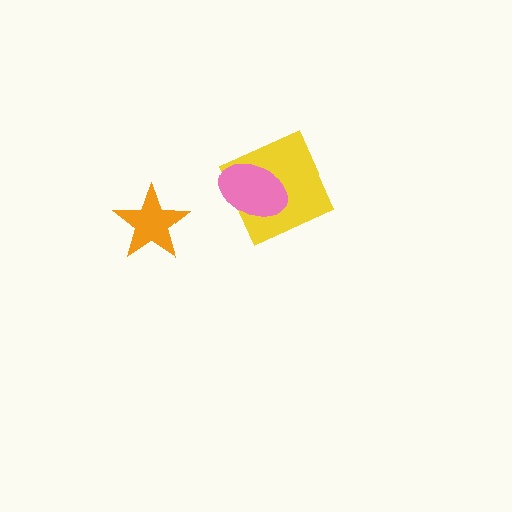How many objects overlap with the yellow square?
1 object overlaps with the yellow square.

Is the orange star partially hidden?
No, no other shape covers it.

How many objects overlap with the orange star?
0 objects overlap with the orange star.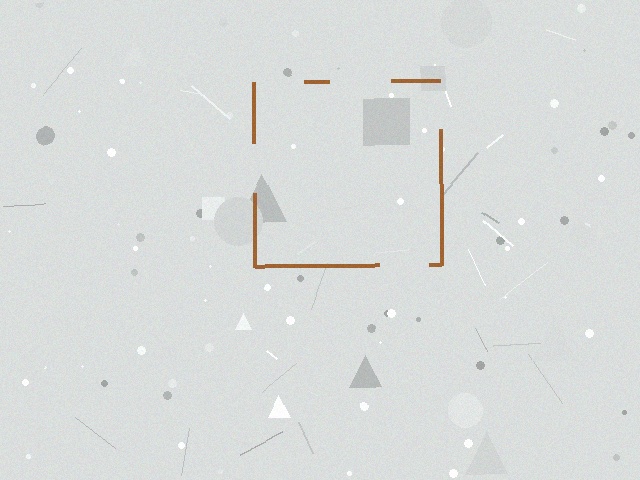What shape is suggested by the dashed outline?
The dashed outline suggests a square.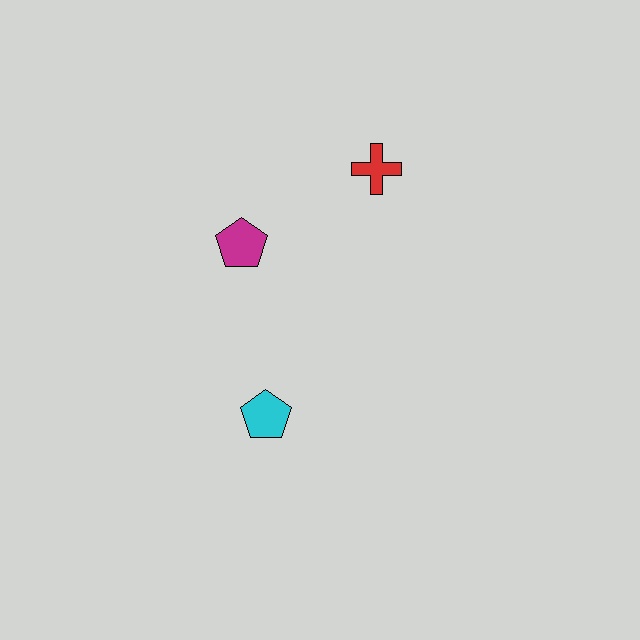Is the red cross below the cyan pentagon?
No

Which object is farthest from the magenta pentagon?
The cyan pentagon is farthest from the magenta pentagon.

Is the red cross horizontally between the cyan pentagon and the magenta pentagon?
No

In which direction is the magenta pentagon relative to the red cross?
The magenta pentagon is to the left of the red cross.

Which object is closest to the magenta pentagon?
The red cross is closest to the magenta pentagon.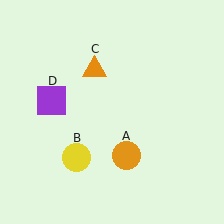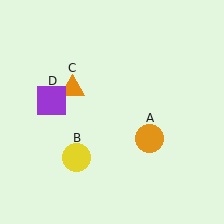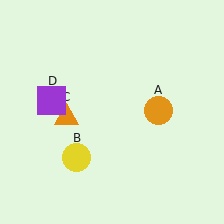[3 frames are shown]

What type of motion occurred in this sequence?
The orange circle (object A), orange triangle (object C) rotated counterclockwise around the center of the scene.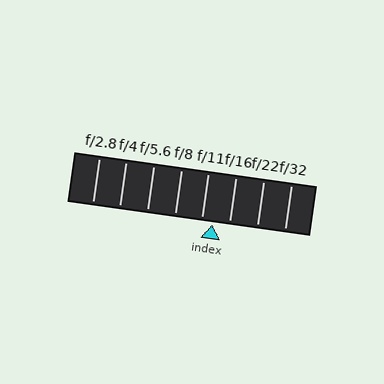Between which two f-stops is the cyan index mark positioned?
The index mark is between f/11 and f/16.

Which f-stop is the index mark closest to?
The index mark is closest to f/11.